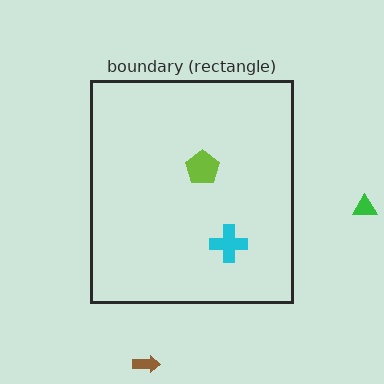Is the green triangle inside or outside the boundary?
Outside.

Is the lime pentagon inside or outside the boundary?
Inside.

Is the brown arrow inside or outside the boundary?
Outside.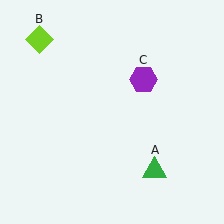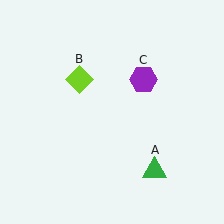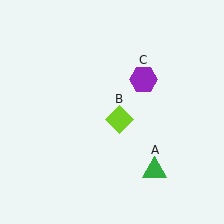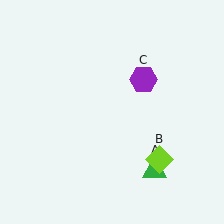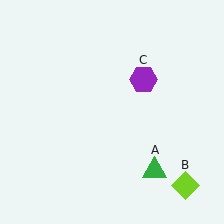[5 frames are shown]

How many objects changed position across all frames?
1 object changed position: lime diamond (object B).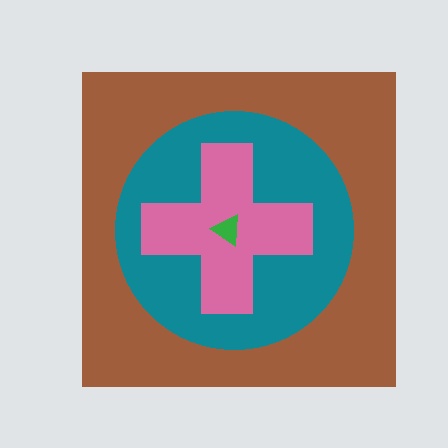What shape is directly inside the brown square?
The teal circle.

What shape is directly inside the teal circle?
The pink cross.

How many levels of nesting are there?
4.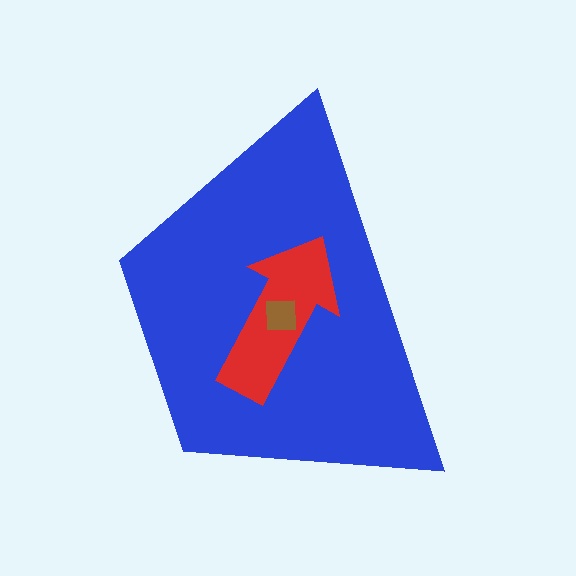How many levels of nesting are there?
3.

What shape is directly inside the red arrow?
The brown square.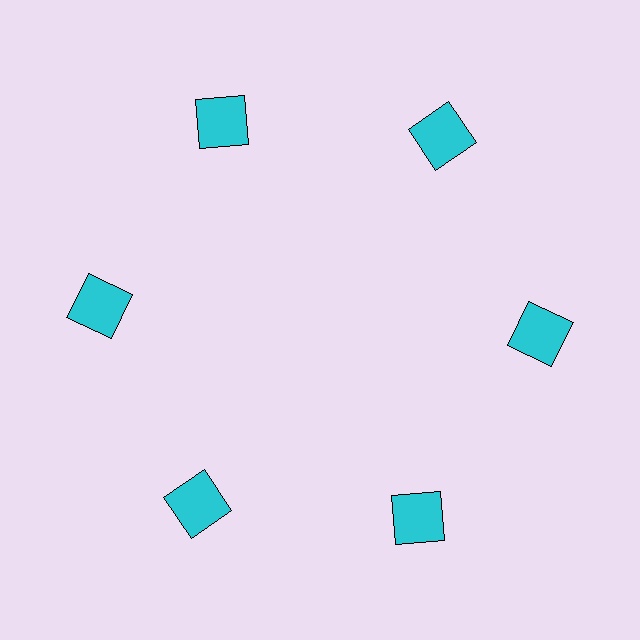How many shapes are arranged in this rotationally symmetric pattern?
There are 6 shapes, arranged in 6 groups of 1.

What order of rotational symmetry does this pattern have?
This pattern has 6-fold rotational symmetry.